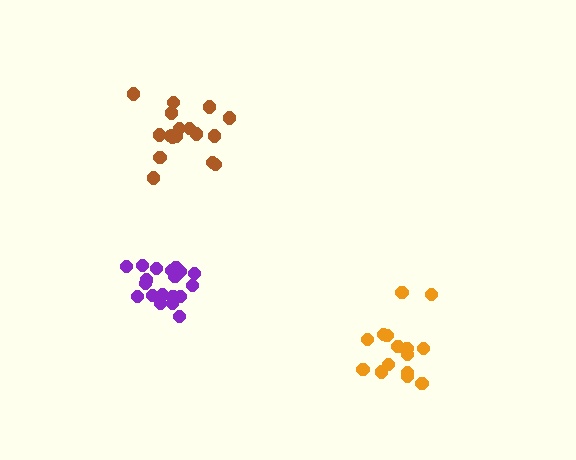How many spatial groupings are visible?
There are 3 spatial groupings.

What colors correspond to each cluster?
The clusters are colored: purple, brown, orange.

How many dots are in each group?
Group 1: 19 dots, Group 2: 17 dots, Group 3: 15 dots (51 total).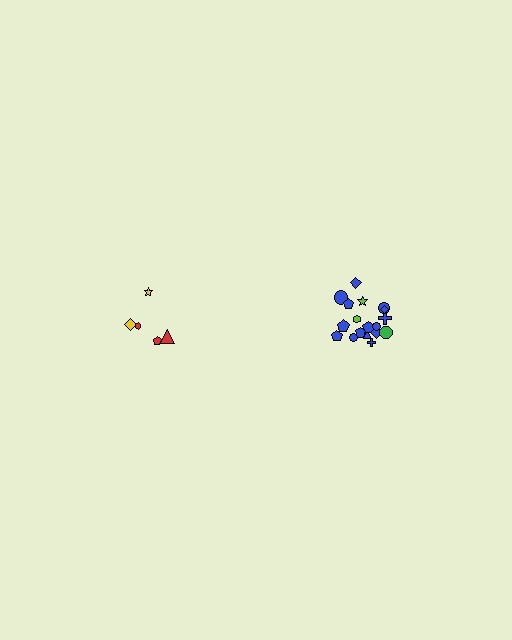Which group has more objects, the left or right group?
The right group.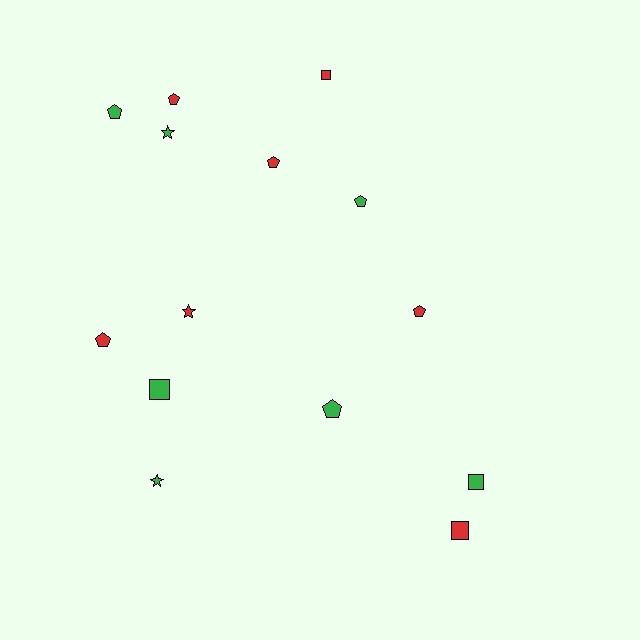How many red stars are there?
There is 1 red star.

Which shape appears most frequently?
Pentagon, with 7 objects.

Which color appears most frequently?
Green, with 7 objects.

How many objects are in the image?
There are 14 objects.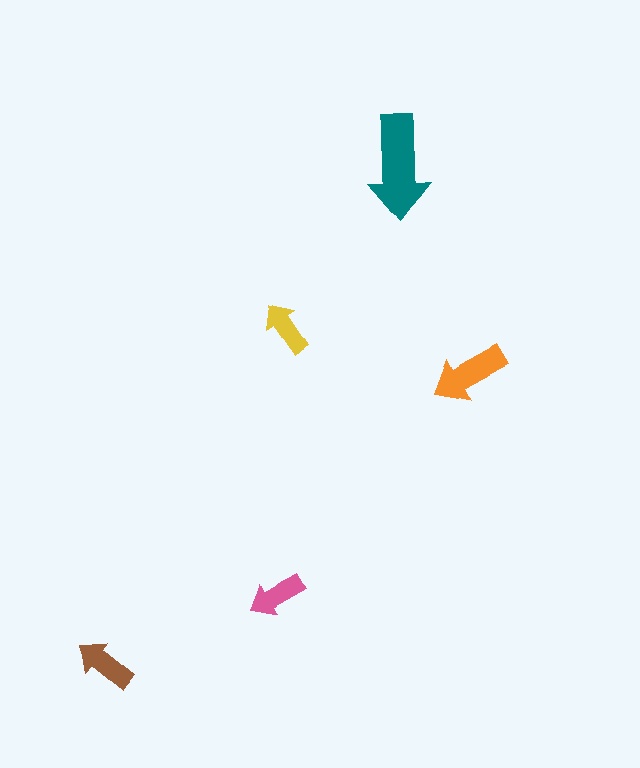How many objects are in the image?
There are 5 objects in the image.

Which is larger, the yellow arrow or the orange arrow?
The orange one.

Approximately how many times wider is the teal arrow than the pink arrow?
About 2 times wider.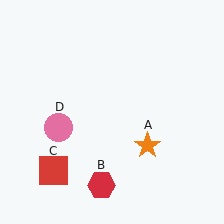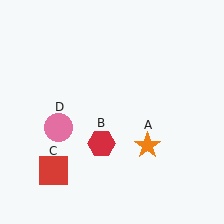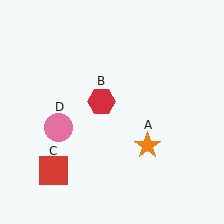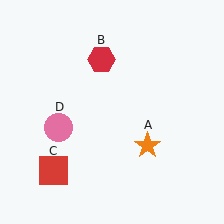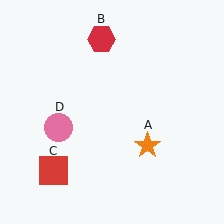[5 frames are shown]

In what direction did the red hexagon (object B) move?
The red hexagon (object B) moved up.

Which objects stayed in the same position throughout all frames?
Orange star (object A) and red square (object C) and pink circle (object D) remained stationary.